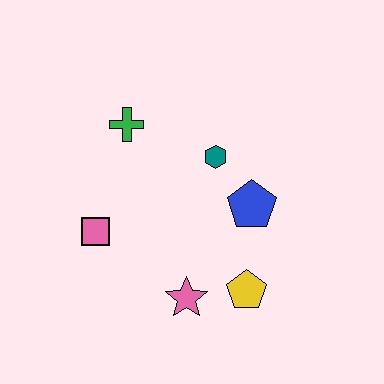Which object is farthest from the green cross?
The yellow pentagon is farthest from the green cross.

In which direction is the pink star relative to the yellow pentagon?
The pink star is to the left of the yellow pentagon.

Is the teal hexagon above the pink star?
Yes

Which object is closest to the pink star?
The yellow pentagon is closest to the pink star.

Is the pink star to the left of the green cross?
No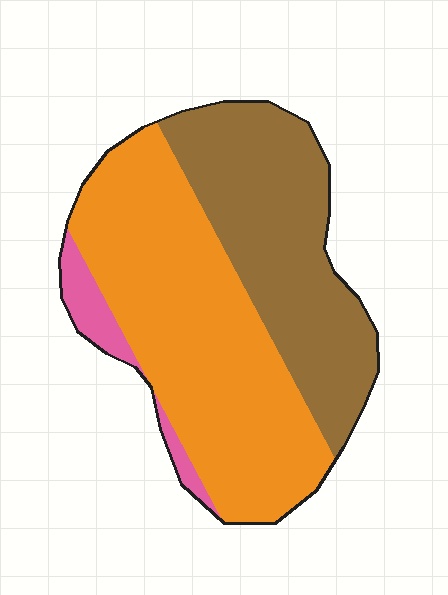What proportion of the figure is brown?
Brown covers roughly 40% of the figure.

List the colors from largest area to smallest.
From largest to smallest: orange, brown, pink.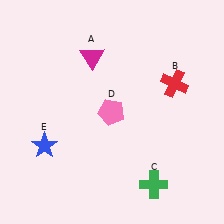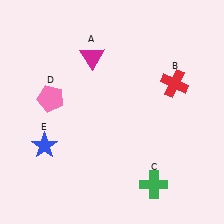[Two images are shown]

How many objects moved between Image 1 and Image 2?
1 object moved between the two images.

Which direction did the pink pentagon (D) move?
The pink pentagon (D) moved left.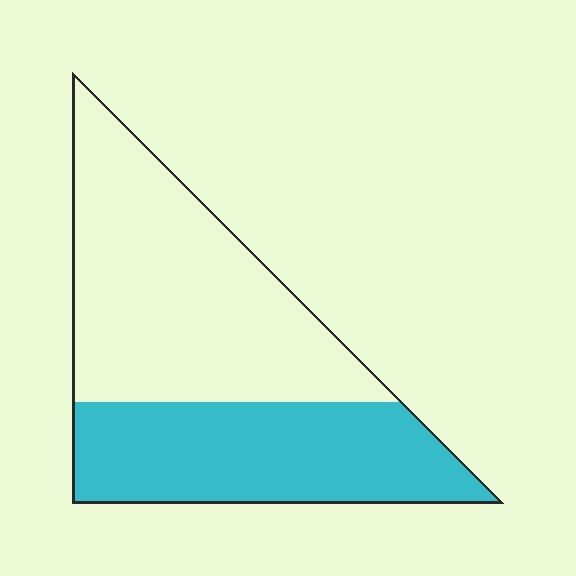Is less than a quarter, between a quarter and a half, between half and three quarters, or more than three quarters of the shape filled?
Between a quarter and a half.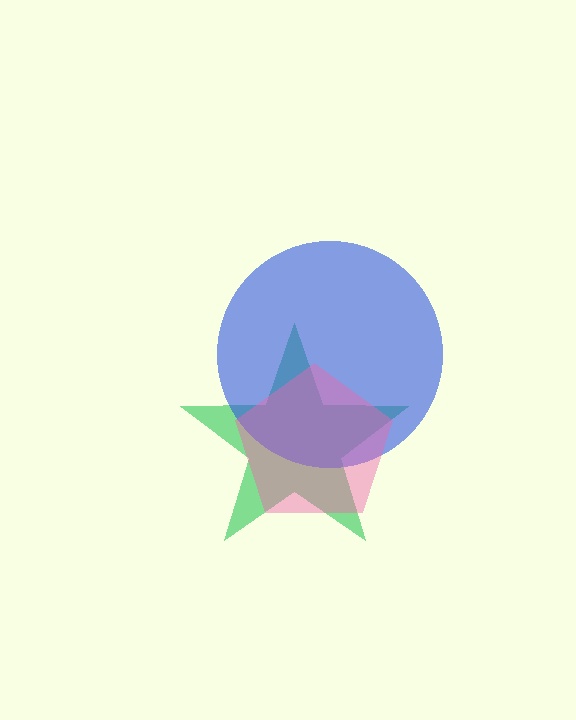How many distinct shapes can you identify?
There are 3 distinct shapes: a green star, a blue circle, a pink pentagon.